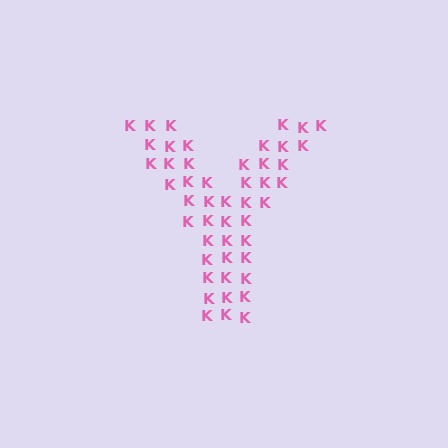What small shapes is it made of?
It is made of small letter K's.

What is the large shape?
The large shape is the letter Y.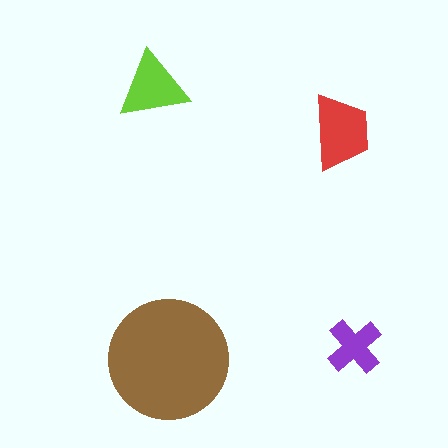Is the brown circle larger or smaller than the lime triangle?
Larger.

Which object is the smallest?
The purple cross.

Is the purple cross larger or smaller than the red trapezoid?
Smaller.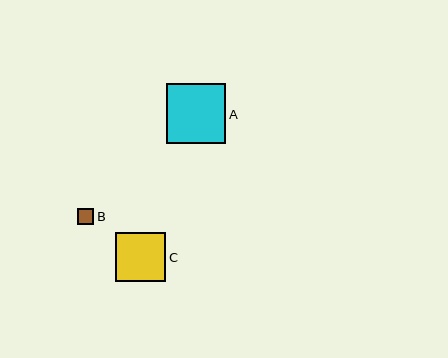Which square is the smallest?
Square B is the smallest with a size of approximately 16 pixels.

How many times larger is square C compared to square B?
Square C is approximately 3.1 times the size of square B.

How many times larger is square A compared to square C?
Square A is approximately 1.2 times the size of square C.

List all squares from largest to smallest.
From largest to smallest: A, C, B.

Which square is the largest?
Square A is the largest with a size of approximately 59 pixels.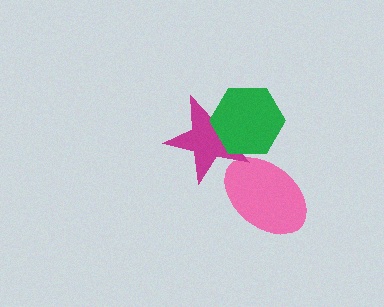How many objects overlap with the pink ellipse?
1 object overlaps with the pink ellipse.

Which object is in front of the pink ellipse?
The magenta star is in front of the pink ellipse.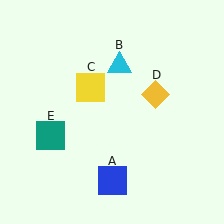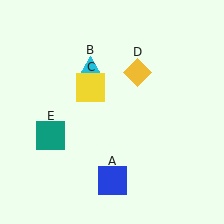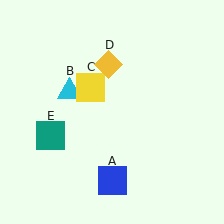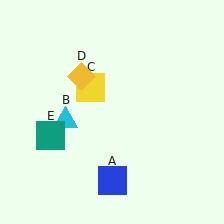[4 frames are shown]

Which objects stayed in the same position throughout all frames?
Blue square (object A) and yellow square (object C) and teal square (object E) remained stationary.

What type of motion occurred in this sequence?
The cyan triangle (object B), yellow diamond (object D) rotated counterclockwise around the center of the scene.